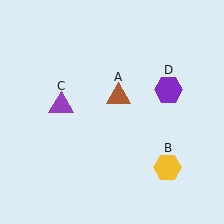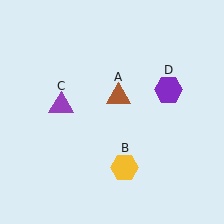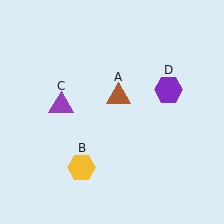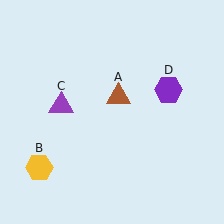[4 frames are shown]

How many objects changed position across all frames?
1 object changed position: yellow hexagon (object B).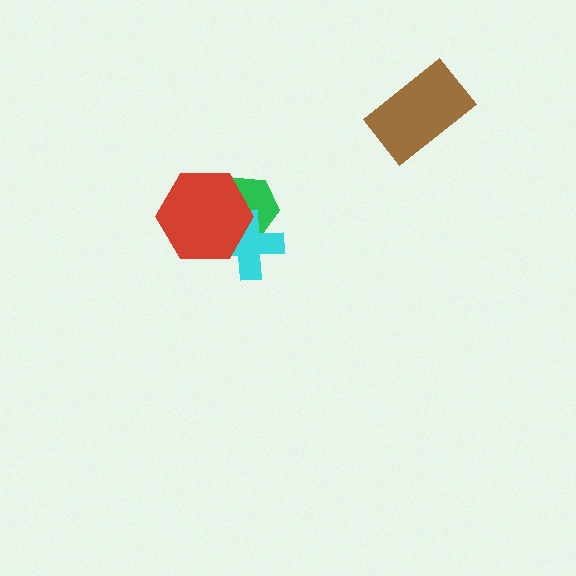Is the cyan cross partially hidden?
Yes, it is partially covered by another shape.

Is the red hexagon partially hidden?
No, no other shape covers it.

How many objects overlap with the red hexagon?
2 objects overlap with the red hexagon.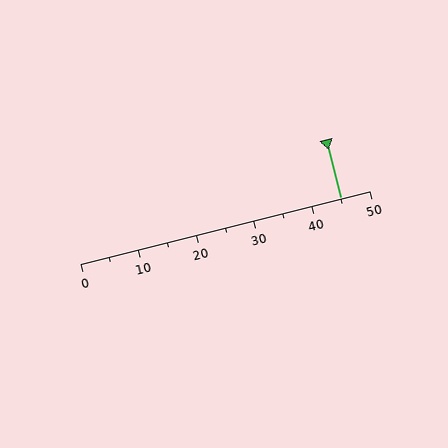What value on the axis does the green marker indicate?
The marker indicates approximately 45.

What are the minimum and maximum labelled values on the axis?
The axis runs from 0 to 50.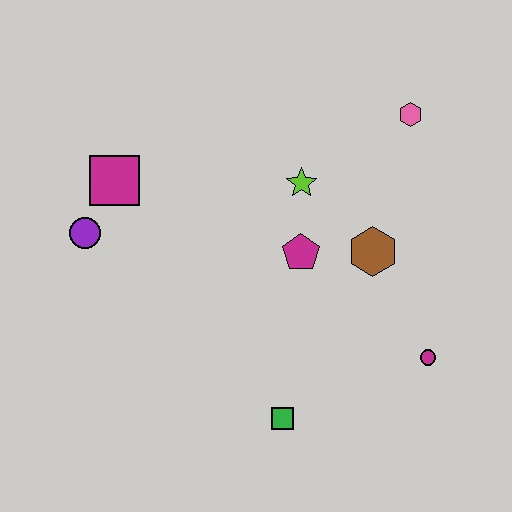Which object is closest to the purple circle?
The magenta square is closest to the purple circle.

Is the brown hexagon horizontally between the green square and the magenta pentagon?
No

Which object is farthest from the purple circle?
The magenta circle is farthest from the purple circle.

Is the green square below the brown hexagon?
Yes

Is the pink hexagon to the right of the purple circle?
Yes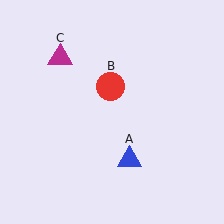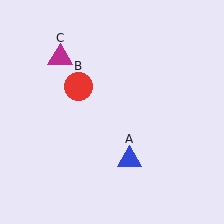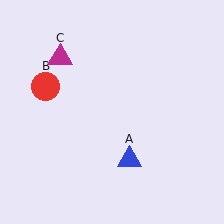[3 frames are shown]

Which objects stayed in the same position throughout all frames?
Blue triangle (object A) and magenta triangle (object C) remained stationary.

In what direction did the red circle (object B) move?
The red circle (object B) moved left.